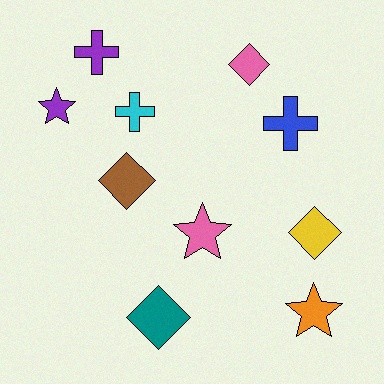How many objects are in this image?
There are 10 objects.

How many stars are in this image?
There are 3 stars.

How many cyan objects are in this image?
There is 1 cyan object.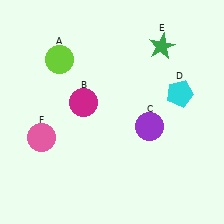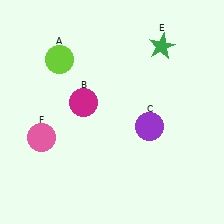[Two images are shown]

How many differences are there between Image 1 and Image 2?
There is 1 difference between the two images.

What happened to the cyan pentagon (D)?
The cyan pentagon (D) was removed in Image 2. It was in the top-right area of Image 1.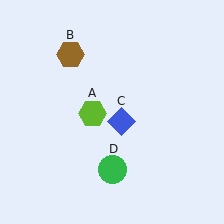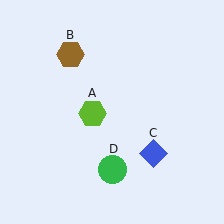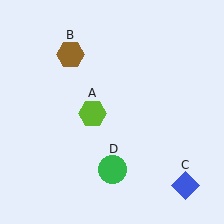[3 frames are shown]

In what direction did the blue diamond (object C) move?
The blue diamond (object C) moved down and to the right.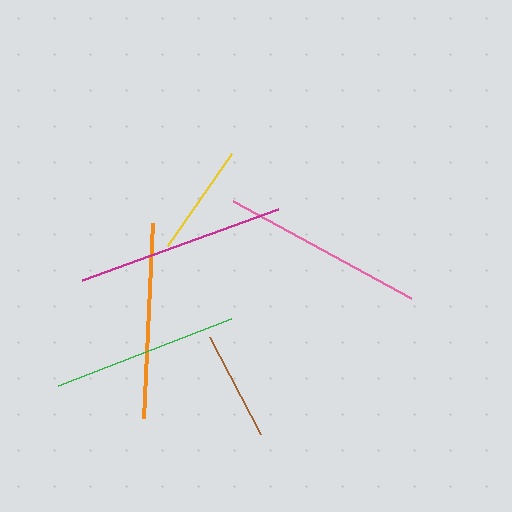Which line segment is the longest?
The magenta line is the longest at approximately 208 pixels.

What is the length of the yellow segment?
The yellow segment is approximately 112 pixels long.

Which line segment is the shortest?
The brown line is the shortest at approximately 110 pixels.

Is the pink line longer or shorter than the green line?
The pink line is longer than the green line.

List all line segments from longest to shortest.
From longest to shortest: magenta, pink, orange, green, yellow, brown.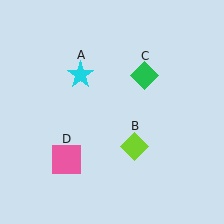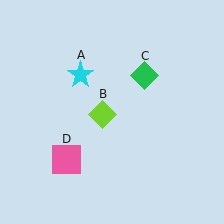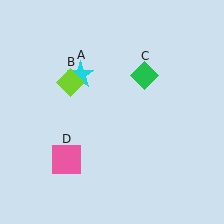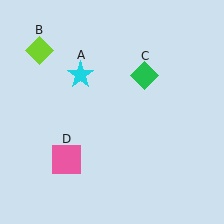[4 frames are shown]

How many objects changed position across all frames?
1 object changed position: lime diamond (object B).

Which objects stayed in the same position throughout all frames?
Cyan star (object A) and green diamond (object C) and pink square (object D) remained stationary.